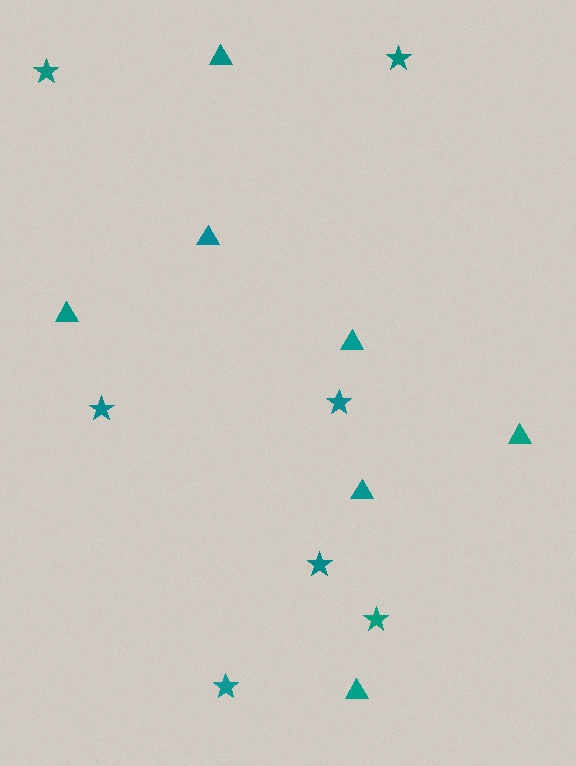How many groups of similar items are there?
There are 2 groups: one group of triangles (7) and one group of stars (7).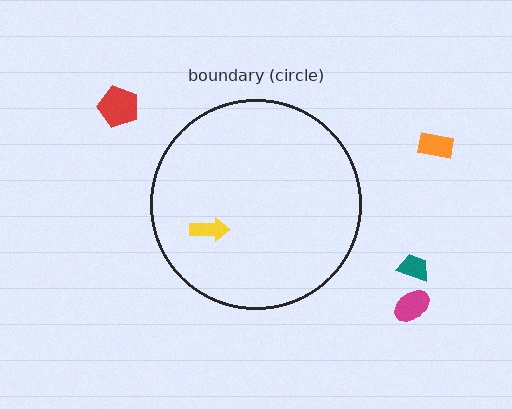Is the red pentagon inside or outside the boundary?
Outside.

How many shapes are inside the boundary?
1 inside, 4 outside.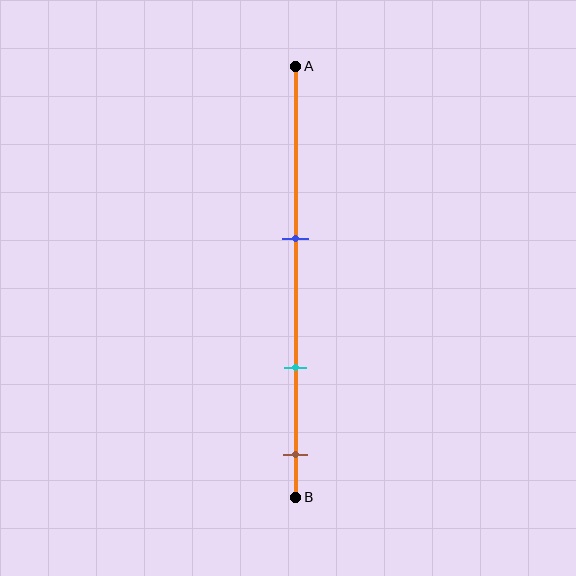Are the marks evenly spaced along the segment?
Yes, the marks are approximately evenly spaced.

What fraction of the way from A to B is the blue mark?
The blue mark is approximately 40% (0.4) of the way from A to B.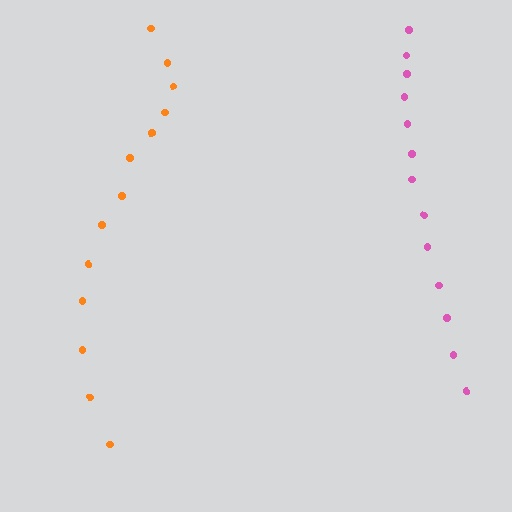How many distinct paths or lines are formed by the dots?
There are 2 distinct paths.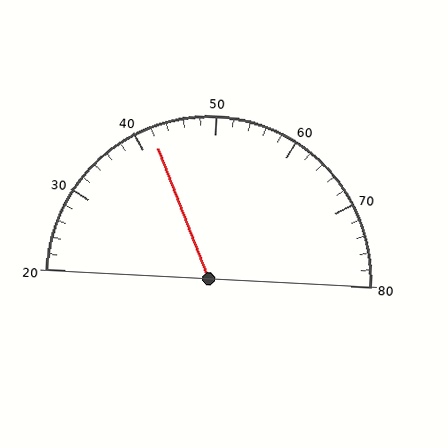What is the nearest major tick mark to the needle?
The nearest major tick mark is 40.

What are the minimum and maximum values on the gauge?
The gauge ranges from 20 to 80.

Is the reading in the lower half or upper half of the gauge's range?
The reading is in the lower half of the range (20 to 80).